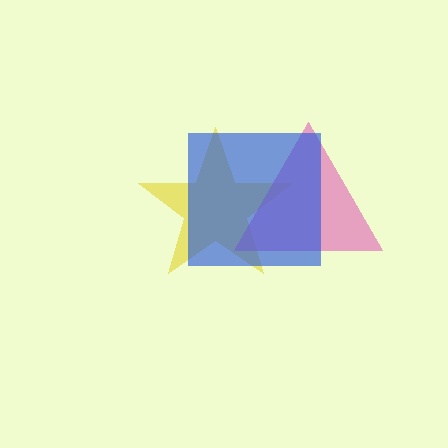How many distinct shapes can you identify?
There are 3 distinct shapes: a yellow star, a pink triangle, a blue square.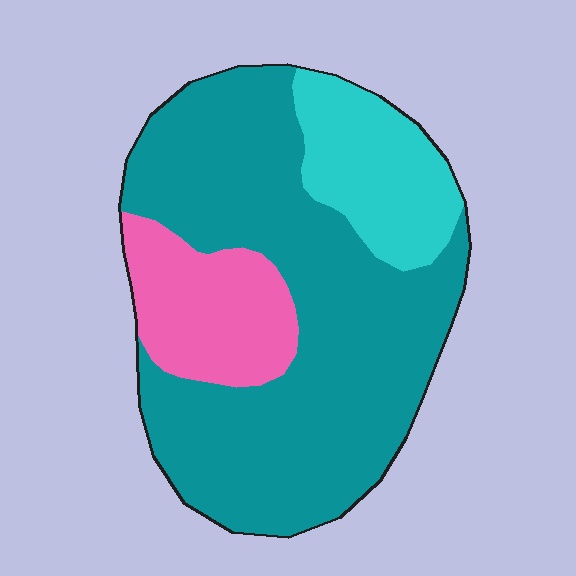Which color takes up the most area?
Teal, at roughly 65%.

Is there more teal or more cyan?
Teal.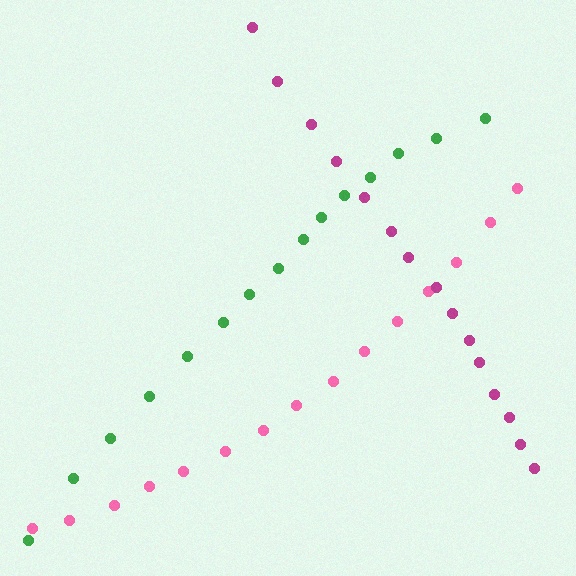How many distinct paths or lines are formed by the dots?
There are 3 distinct paths.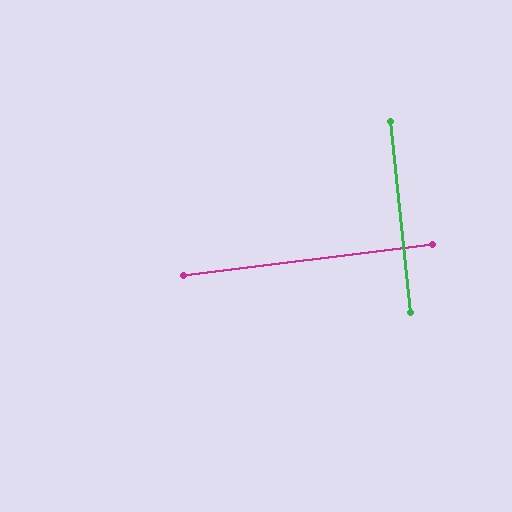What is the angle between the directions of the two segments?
Approximately 89 degrees.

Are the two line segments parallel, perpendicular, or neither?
Perpendicular — they meet at approximately 89°.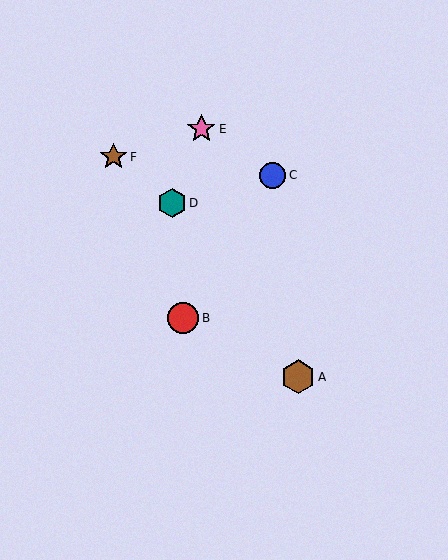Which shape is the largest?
The brown hexagon (labeled A) is the largest.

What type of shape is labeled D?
Shape D is a teal hexagon.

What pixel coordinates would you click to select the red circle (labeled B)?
Click at (183, 318) to select the red circle B.